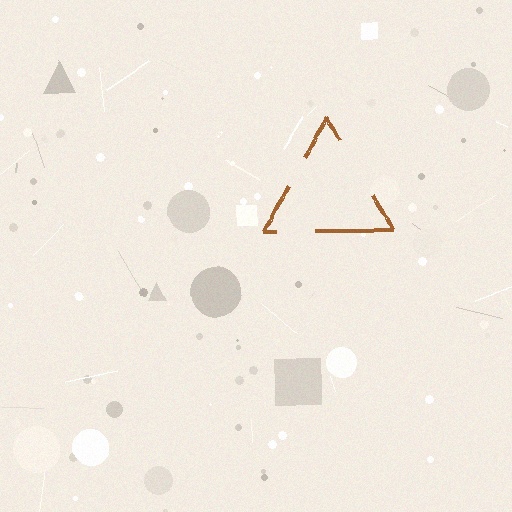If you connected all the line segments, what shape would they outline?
They would outline a triangle.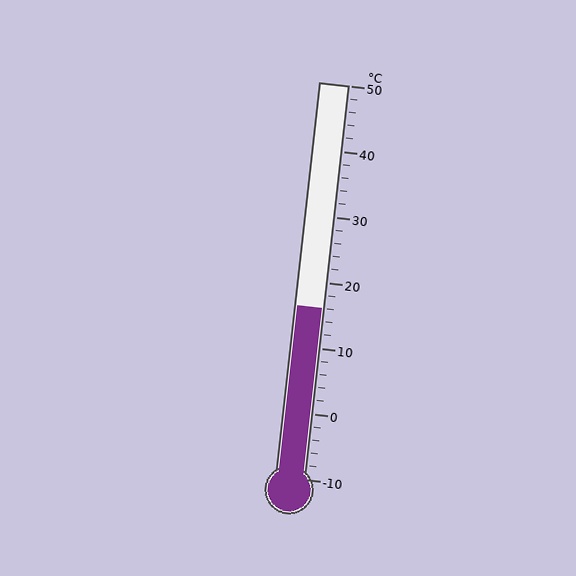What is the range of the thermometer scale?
The thermometer scale ranges from -10°C to 50°C.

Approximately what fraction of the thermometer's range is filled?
The thermometer is filled to approximately 45% of its range.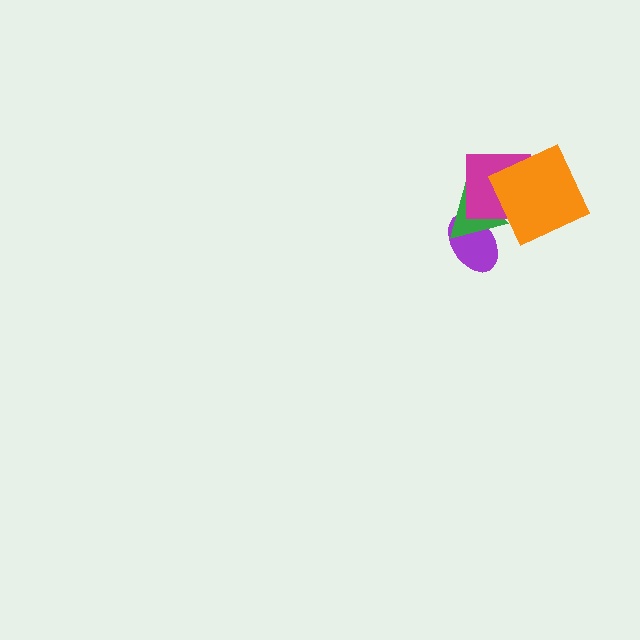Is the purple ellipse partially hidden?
Yes, it is partially covered by another shape.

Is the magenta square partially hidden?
Yes, it is partially covered by another shape.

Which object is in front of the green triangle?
The magenta square is in front of the green triangle.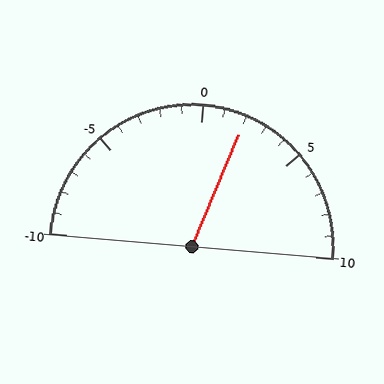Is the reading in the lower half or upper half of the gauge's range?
The reading is in the upper half of the range (-10 to 10).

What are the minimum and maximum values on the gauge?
The gauge ranges from -10 to 10.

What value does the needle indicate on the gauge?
The needle indicates approximately 2.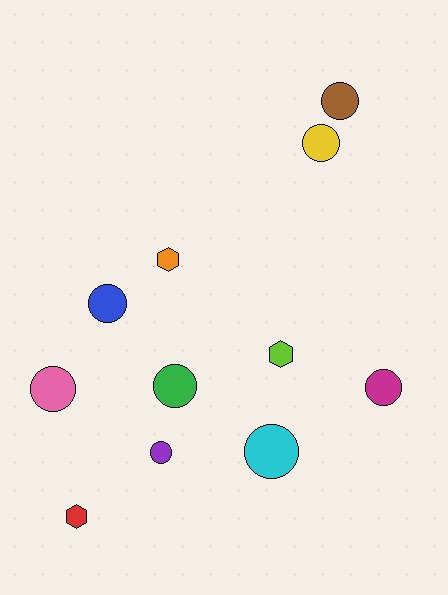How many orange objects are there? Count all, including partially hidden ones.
There is 1 orange object.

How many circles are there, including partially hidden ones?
There are 8 circles.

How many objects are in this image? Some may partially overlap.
There are 11 objects.